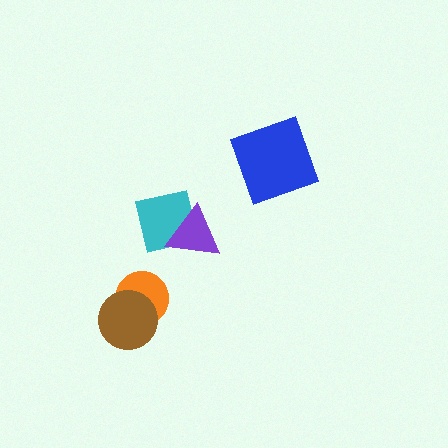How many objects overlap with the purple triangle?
1 object overlaps with the purple triangle.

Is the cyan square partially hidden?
Yes, it is partially covered by another shape.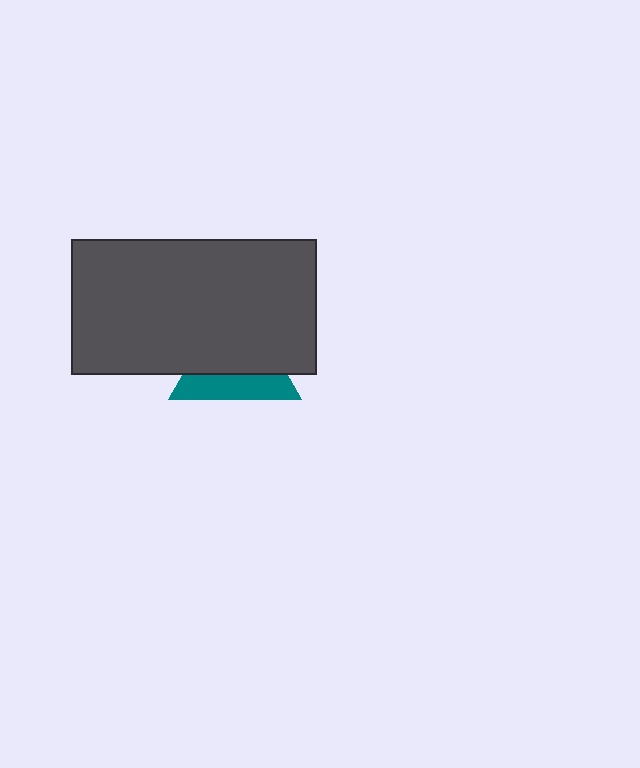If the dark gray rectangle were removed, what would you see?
You would see the complete teal triangle.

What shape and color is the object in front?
The object in front is a dark gray rectangle.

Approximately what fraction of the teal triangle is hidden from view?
Roughly 63% of the teal triangle is hidden behind the dark gray rectangle.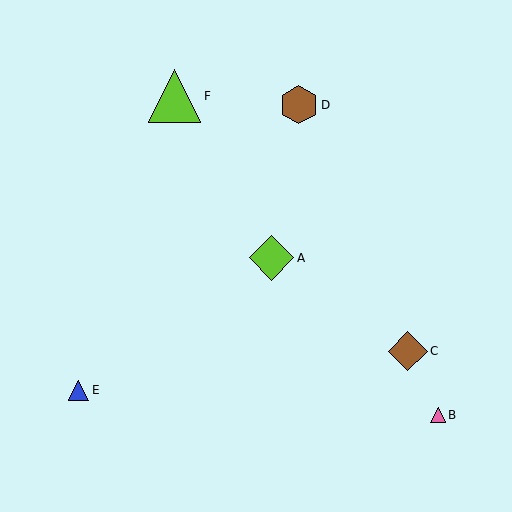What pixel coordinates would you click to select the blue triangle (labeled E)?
Click at (79, 390) to select the blue triangle E.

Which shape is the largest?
The lime triangle (labeled F) is the largest.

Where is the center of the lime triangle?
The center of the lime triangle is at (174, 96).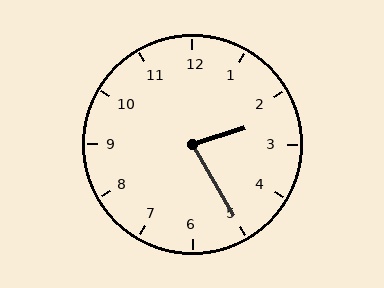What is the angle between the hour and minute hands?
Approximately 78 degrees.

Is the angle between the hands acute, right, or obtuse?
It is acute.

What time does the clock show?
2:25.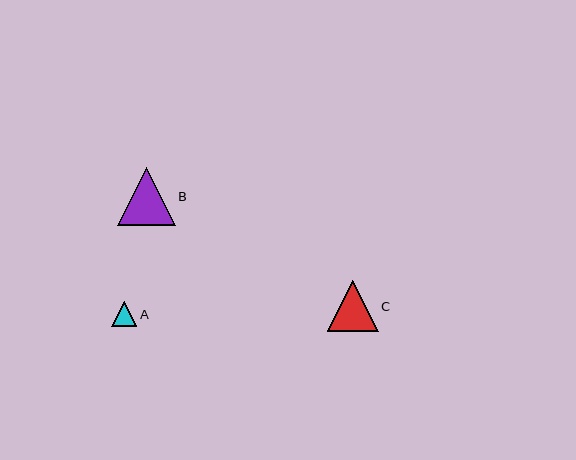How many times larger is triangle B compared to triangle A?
Triangle B is approximately 2.3 times the size of triangle A.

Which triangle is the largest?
Triangle B is the largest with a size of approximately 58 pixels.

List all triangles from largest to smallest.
From largest to smallest: B, C, A.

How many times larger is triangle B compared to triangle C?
Triangle B is approximately 1.1 times the size of triangle C.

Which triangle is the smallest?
Triangle A is the smallest with a size of approximately 25 pixels.